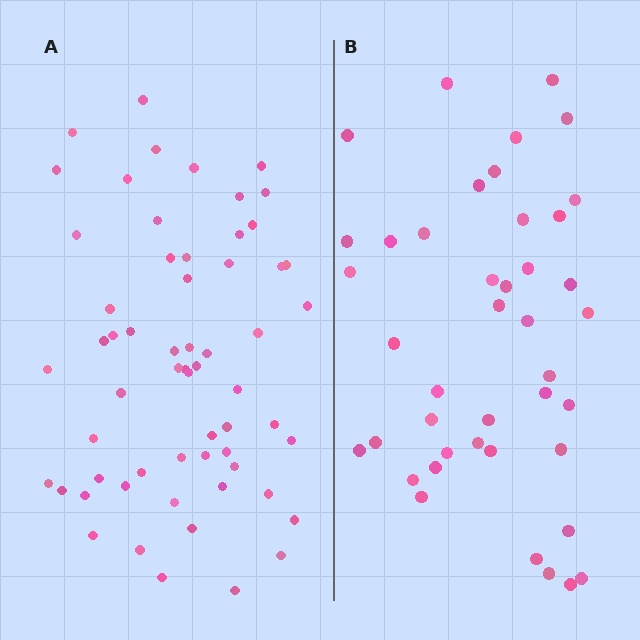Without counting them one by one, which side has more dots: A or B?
Region A (the left region) has more dots.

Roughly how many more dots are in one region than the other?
Region A has approximately 20 more dots than region B.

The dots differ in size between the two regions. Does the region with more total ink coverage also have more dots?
No. Region B has more total ink coverage because its dots are larger, but region A actually contains more individual dots. Total area can be misleading — the number of items is what matters here.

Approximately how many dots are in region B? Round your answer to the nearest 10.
About 40 dots. (The exact count is 42, which rounds to 40.)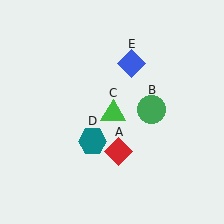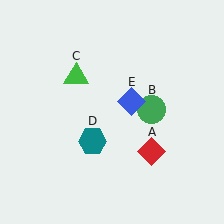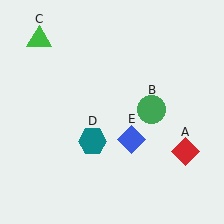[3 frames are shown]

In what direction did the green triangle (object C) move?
The green triangle (object C) moved up and to the left.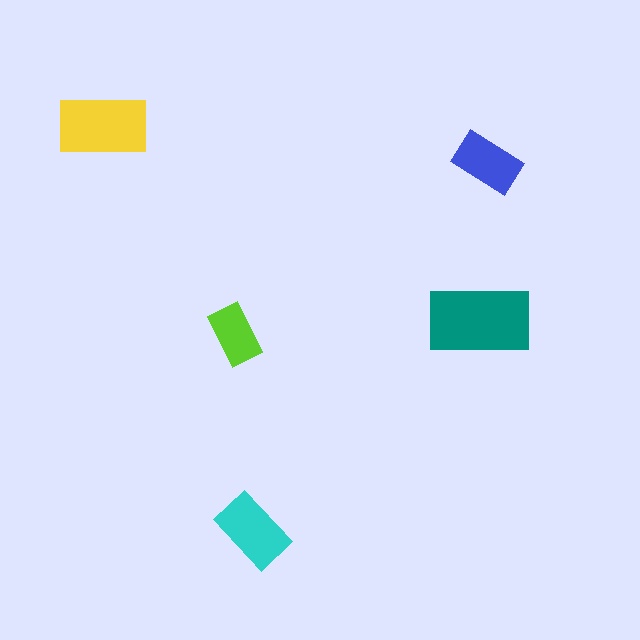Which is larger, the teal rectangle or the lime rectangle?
The teal one.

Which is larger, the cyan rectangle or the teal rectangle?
The teal one.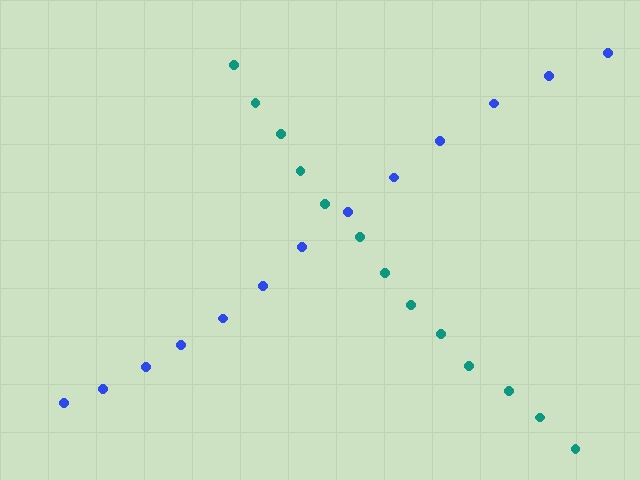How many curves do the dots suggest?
There are 2 distinct paths.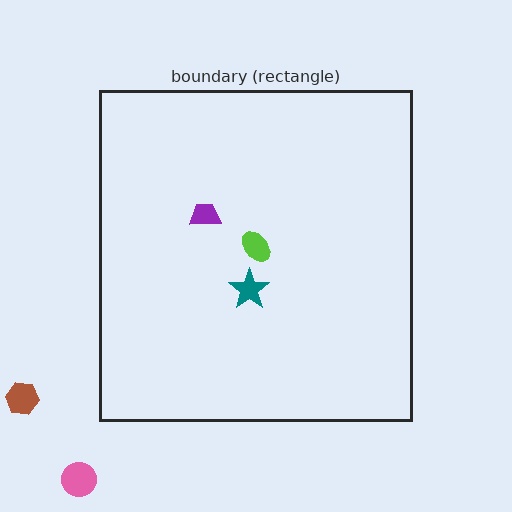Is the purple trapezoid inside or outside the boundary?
Inside.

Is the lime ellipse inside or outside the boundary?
Inside.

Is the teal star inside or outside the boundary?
Inside.